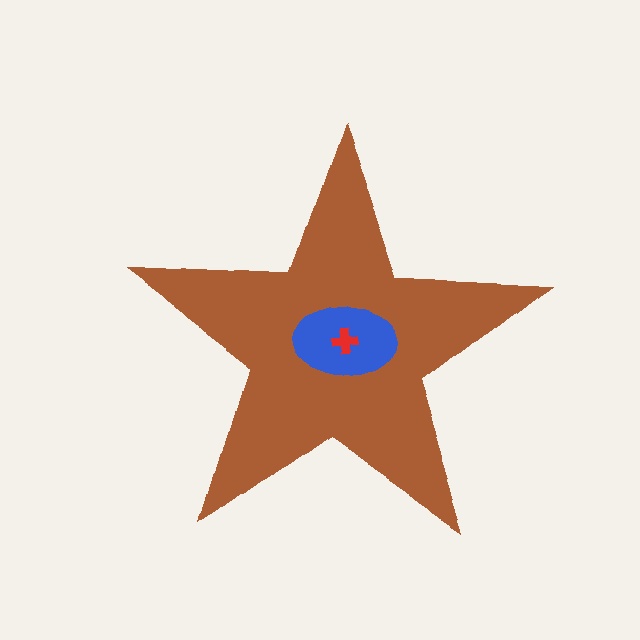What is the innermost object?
The red cross.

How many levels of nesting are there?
3.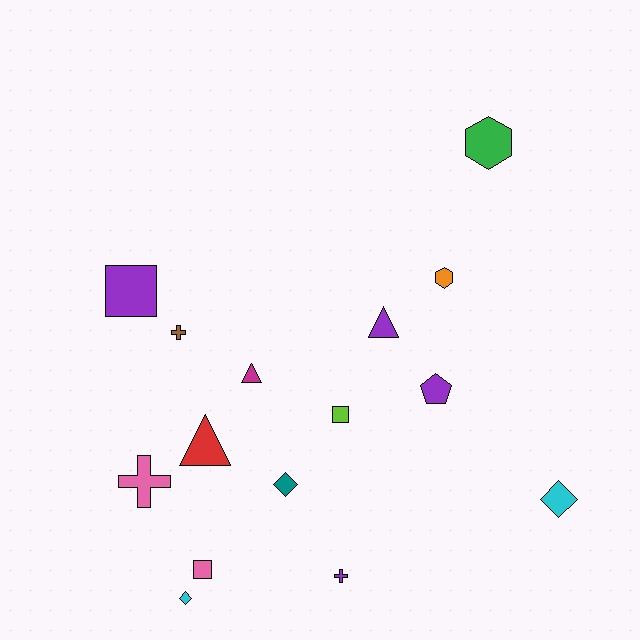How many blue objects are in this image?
There are no blue objects.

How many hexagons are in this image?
There are 2 hexagons.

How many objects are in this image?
There are 15 objects.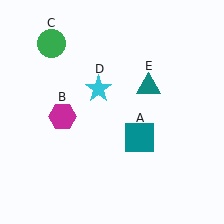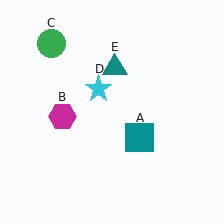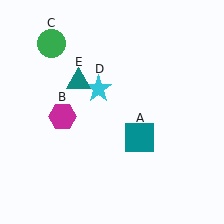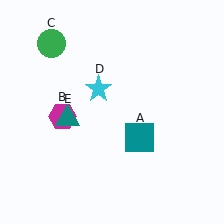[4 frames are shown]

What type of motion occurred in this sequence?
The teal triangle (object E) rotated counterclockwise around the center of the scene.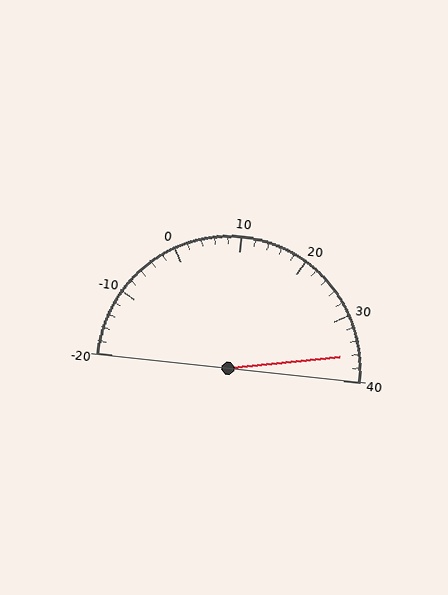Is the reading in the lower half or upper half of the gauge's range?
The reading is in the upper half of the range (-20 to 40).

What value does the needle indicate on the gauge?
The needle indicates approximately 36.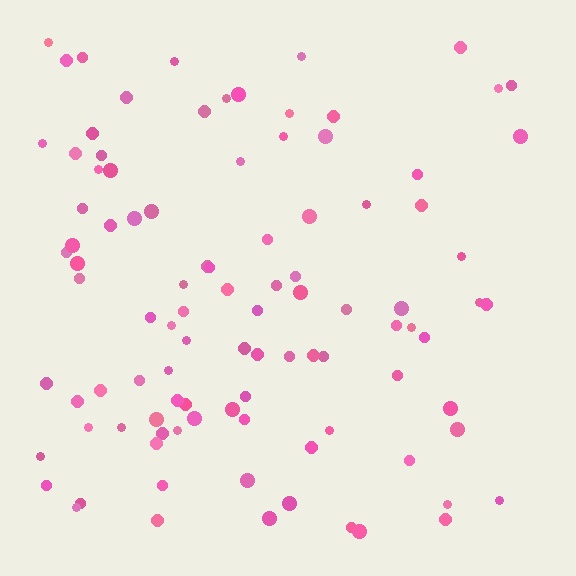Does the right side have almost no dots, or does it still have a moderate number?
Still a moderate number, just noticeably fewer than the left.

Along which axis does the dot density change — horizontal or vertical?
Horizontal.